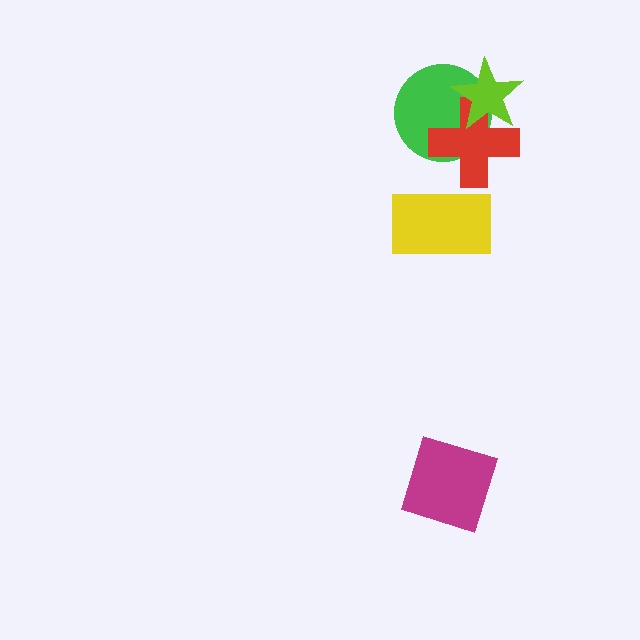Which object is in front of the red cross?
The lime star is in front of the red cross.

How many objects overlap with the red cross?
2 objects overlap with the red cross.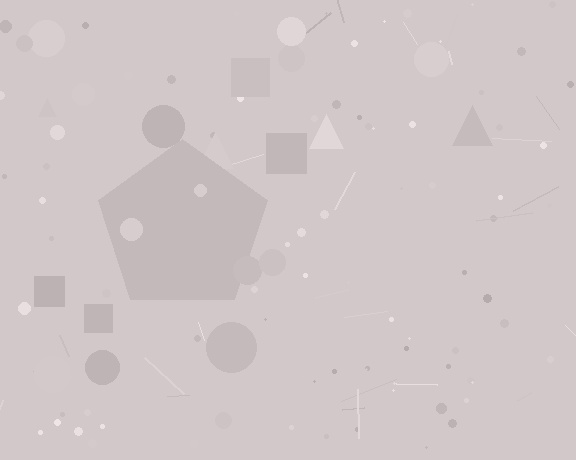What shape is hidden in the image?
A pentagon is hidden in the image.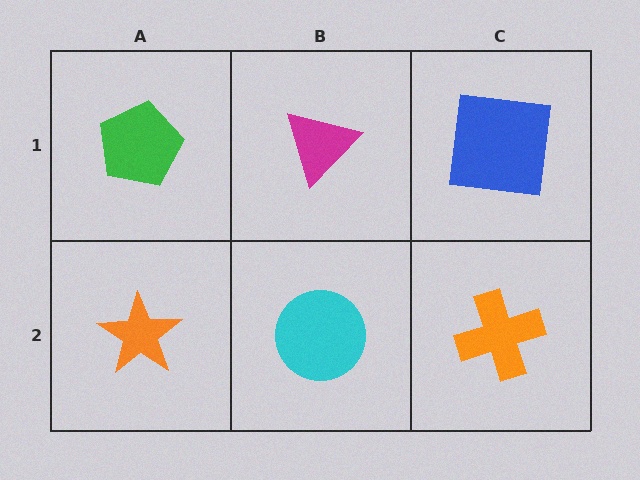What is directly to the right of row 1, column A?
A magenta triangle.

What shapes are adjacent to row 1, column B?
A cyan circle (row 2, column B), a green pentagon (row 1, column A), a blue square (row 1, column C).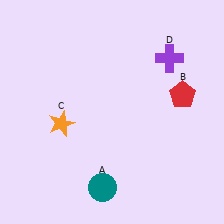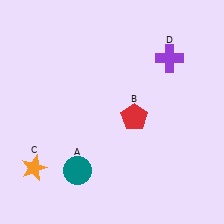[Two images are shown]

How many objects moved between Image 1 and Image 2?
3 objects moved between the two images.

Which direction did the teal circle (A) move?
The teal circle (A) moved left.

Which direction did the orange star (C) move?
The orange star (C) moved down.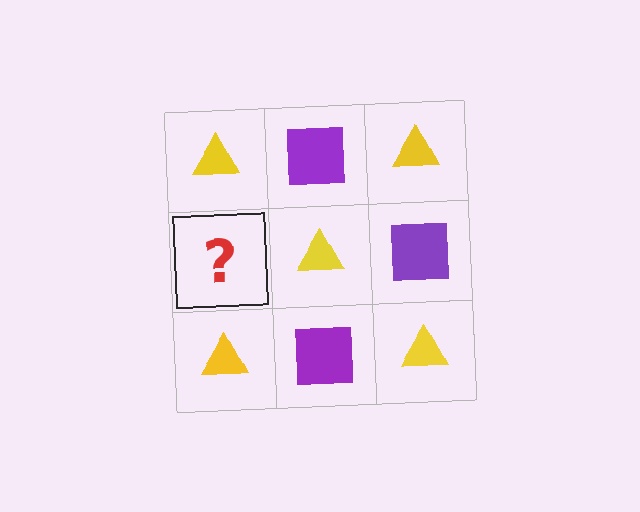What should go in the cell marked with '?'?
The missing cell should contain a purple square.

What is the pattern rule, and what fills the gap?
The rule is that it alternates yellow triangle and purple square in a checkerboard pattern. The gap should be filled with a purple square.